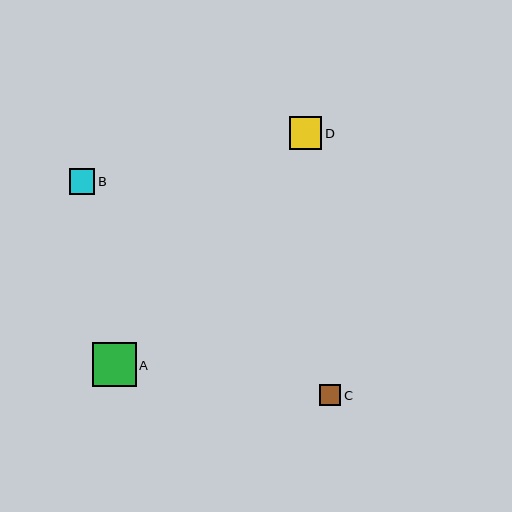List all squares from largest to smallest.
From largest to smallest: A, D, B, C.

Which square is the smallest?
Square C is the smallest with a size of approximately 21 pixels.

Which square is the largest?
Square A is the largest with a size of approximately 44 pixels.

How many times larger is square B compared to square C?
Square B is approximately 1.2 times the size of square C.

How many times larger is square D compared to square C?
Square D is approximately 1.5 times the size of square C.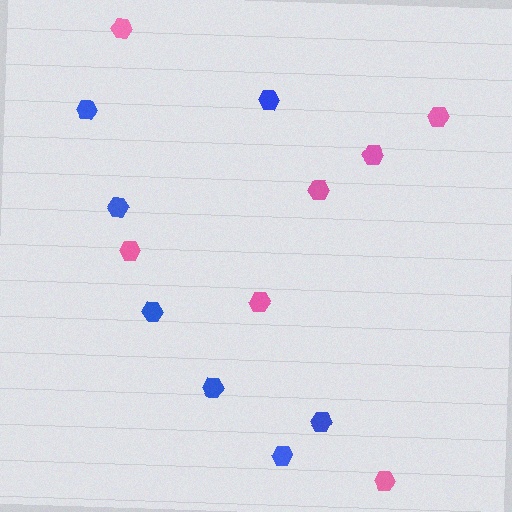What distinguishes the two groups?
There are 2 groups: one group of blue hexagons (7) and one group of pink hexagons (7).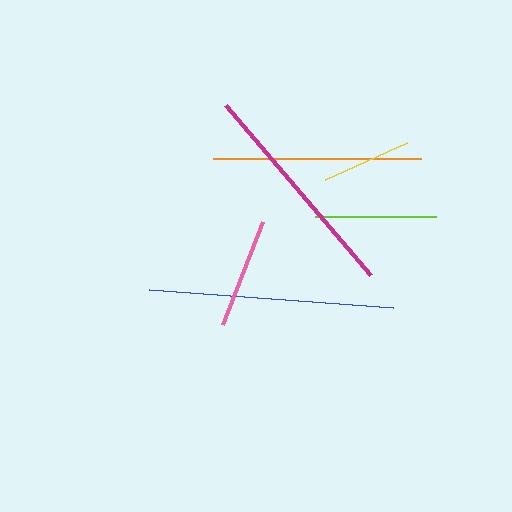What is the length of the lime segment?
The lime segment is approximately 121 pixels long.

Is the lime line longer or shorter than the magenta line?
The magenta line is longer than the lime line.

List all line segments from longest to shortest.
From longest to shortest: blue, magenta, orange, lime, pink, yellow.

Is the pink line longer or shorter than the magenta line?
The magenta line is longer than the pink line.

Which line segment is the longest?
The blue line is the longest at approximately 245 pixels.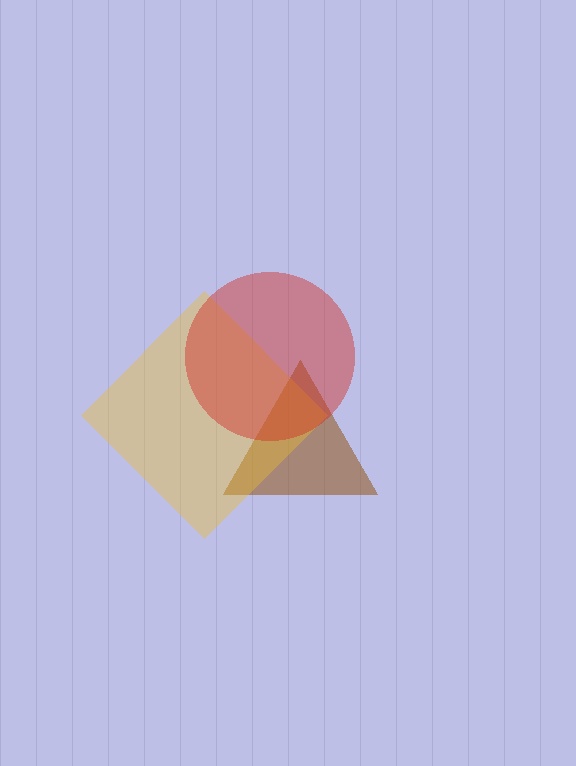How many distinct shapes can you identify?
There are 3 distinct shapes: a brown triangle, a yellow diamond, a red circle.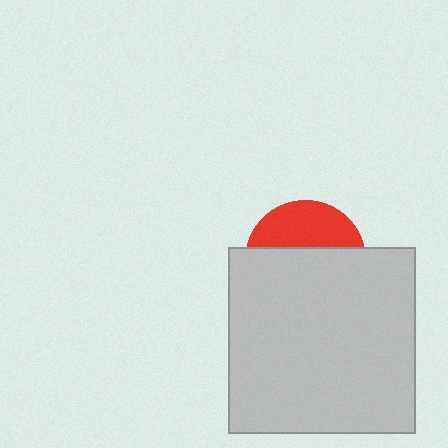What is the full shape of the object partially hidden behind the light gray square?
The partially hidden object is a red circle.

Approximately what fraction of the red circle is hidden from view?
Roughly 63% of the red circle is hidden behind the light gray square.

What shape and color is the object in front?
The object in front is a light gray square.